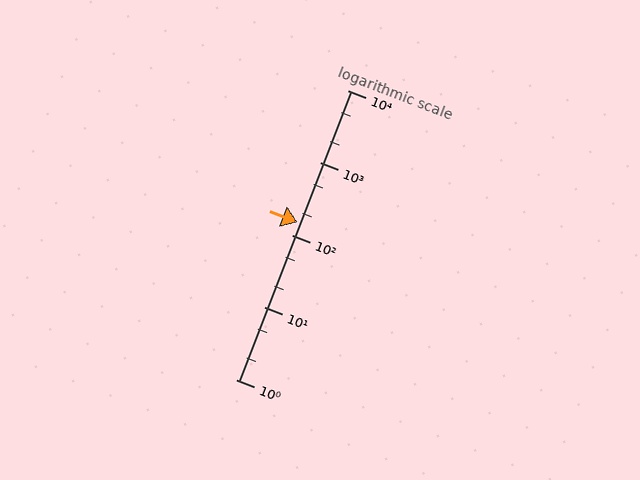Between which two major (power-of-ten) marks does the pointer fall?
The pointer is between 100 and 1000.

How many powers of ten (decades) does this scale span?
The scale spans 4 decades, from 1 to 10000.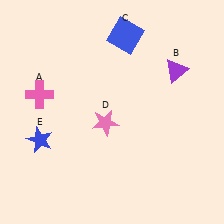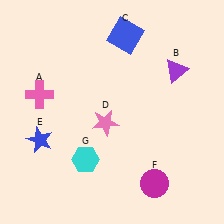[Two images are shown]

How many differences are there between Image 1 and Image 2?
There are 2 differences between the two images.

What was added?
A magenta circle (F), a cyan hexagon (G) were added in Image 2.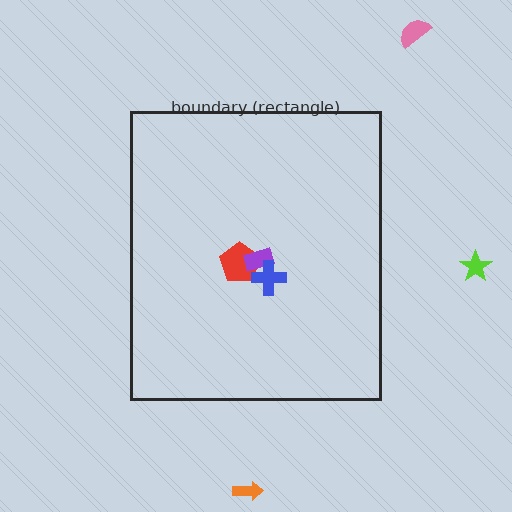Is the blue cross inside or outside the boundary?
Inside.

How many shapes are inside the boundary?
3 inside, 3 outside.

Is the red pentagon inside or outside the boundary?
Inside.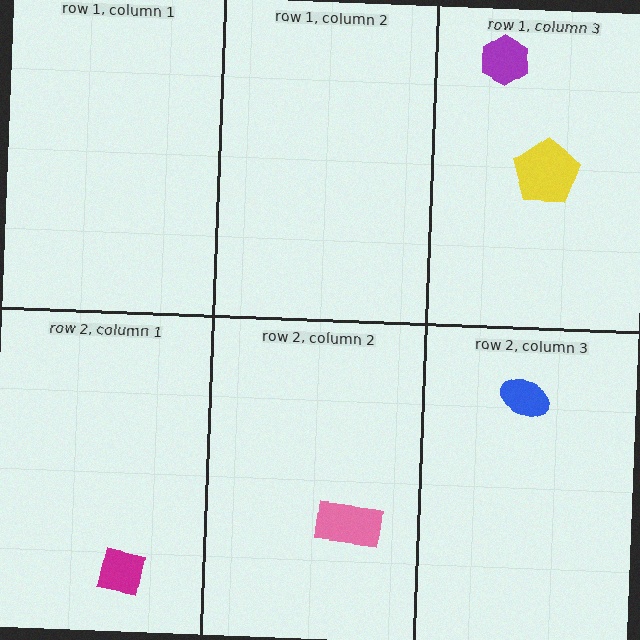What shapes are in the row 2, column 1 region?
The magenta square.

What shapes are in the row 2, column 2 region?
The pink rectangle.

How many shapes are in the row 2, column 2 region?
1.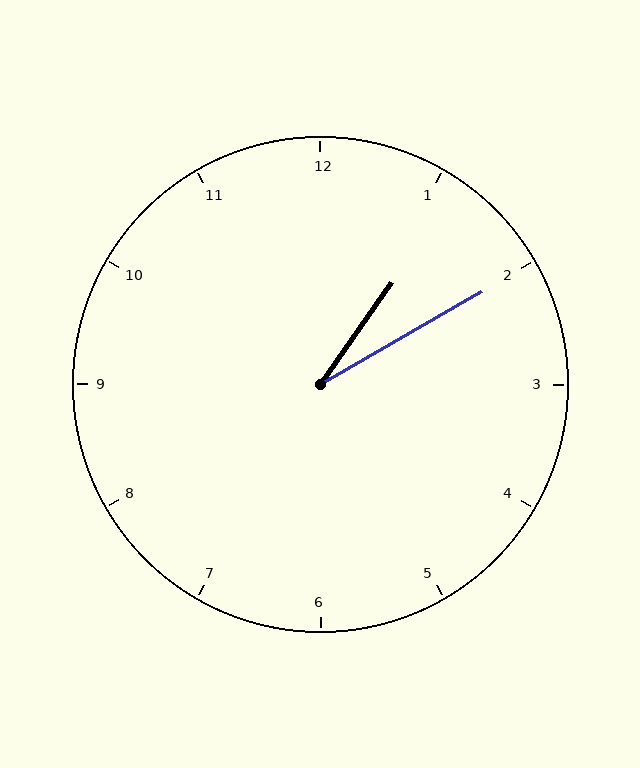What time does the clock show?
1:10.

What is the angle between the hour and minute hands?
Approximately 25 degrees.